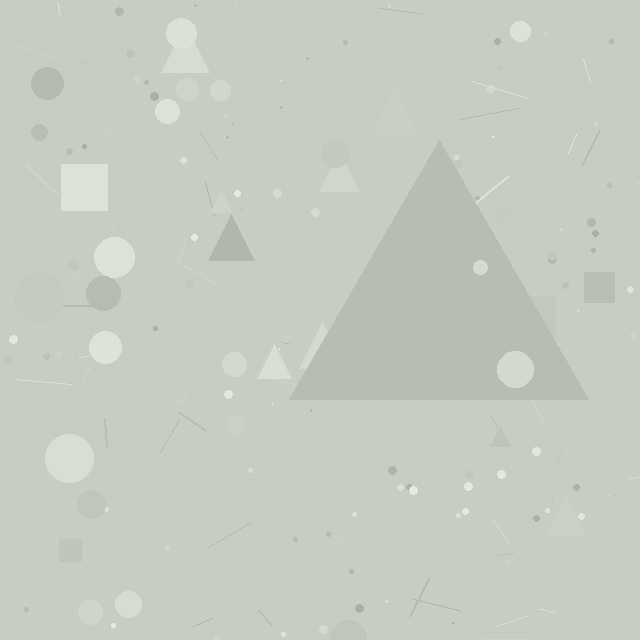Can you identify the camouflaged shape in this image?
The camouflaged shape is a triangle.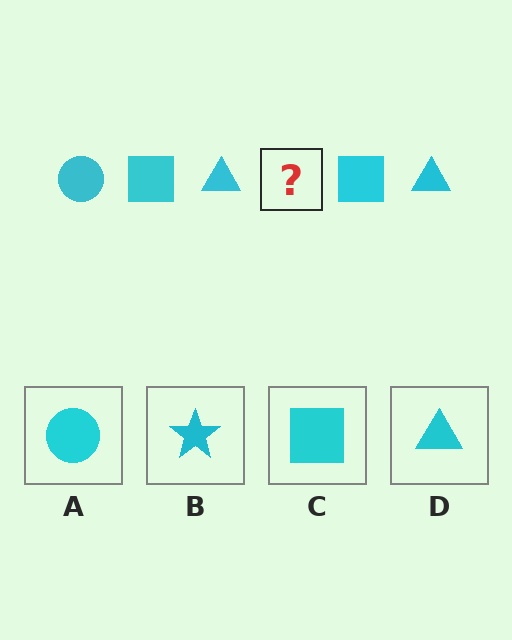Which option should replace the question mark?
Option A.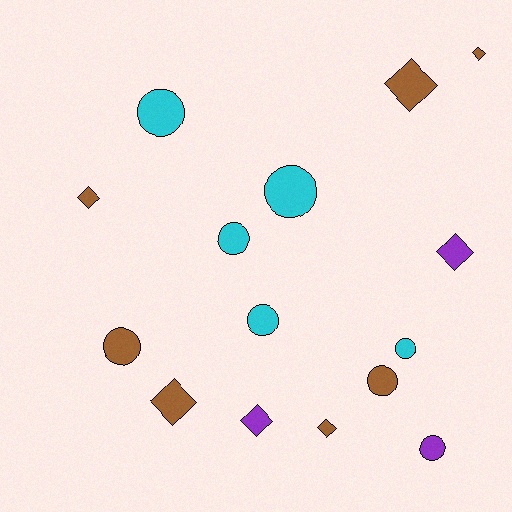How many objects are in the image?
There are 15 objects.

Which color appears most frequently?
Brown, with 7 objects.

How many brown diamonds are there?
There are 5 brown diamonds.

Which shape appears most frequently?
Circle, with 8 objects.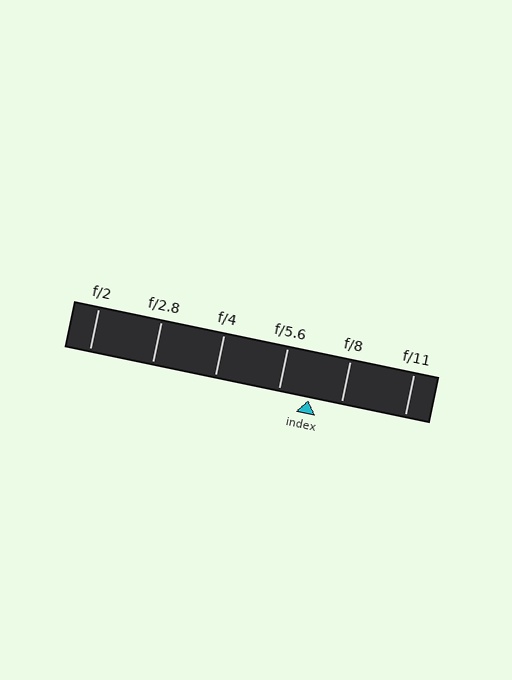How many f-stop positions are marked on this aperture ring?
There are 6 f-stop positions marked.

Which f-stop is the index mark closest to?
The index mark is closest to f/5.6.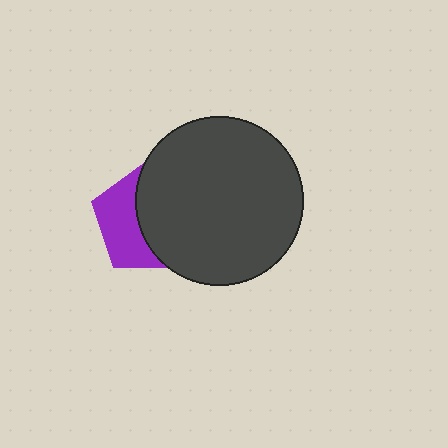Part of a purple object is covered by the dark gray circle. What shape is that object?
It is a pentagon.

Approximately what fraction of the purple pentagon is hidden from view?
Roughly 57% of the purple pentagon is hidden behind the dark gray circle.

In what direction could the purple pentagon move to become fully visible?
The purple pentagon could move left. That would shift it out from behind the dark gray circle entirely.